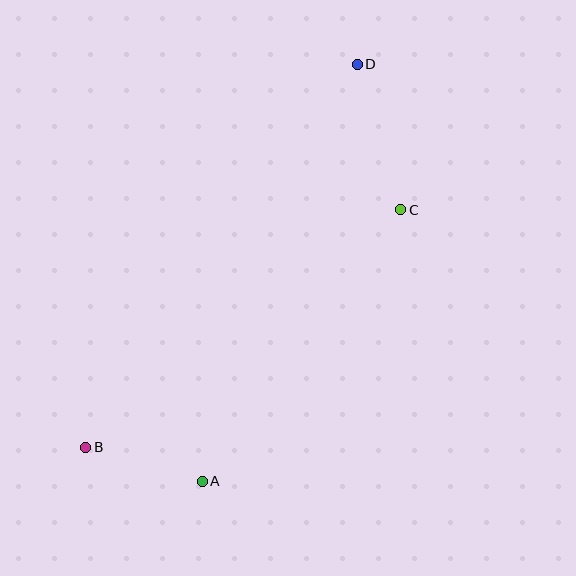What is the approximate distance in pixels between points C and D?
The distance between C and D is approximately 152 pixels.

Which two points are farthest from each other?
Points B and D are farthest from each other.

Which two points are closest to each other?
Points A and B are closest to each other.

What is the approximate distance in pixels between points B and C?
The distance between B and C is approximately 395 pixels.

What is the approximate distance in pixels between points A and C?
The distance between A and C is approximately 337 pixels.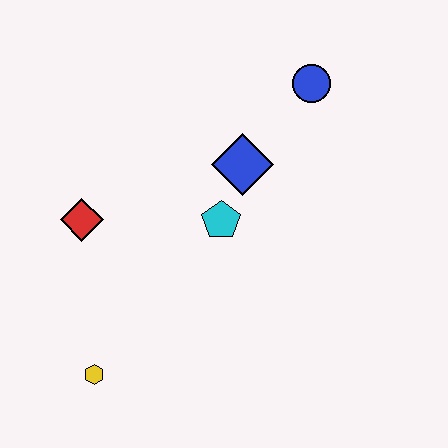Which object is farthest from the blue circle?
The yellow hexagon is farthest from the blue circle.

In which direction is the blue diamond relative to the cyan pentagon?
The blue diamond is above the cyan pentagon.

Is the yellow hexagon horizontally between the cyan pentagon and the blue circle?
No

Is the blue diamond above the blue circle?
No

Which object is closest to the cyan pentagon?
The blue diamond is closest to the cyan pentagon.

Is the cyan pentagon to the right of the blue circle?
No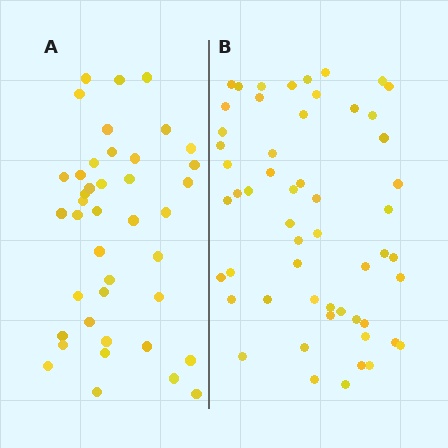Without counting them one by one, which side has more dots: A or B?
Region B (the right region) has more dots.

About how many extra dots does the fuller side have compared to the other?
Region B has approximately 15 more dots than region A.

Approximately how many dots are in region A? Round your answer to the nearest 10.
About 40 dots. (The exact count is 41, which rounds to 40.)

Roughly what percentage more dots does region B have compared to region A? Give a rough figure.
About 35% more.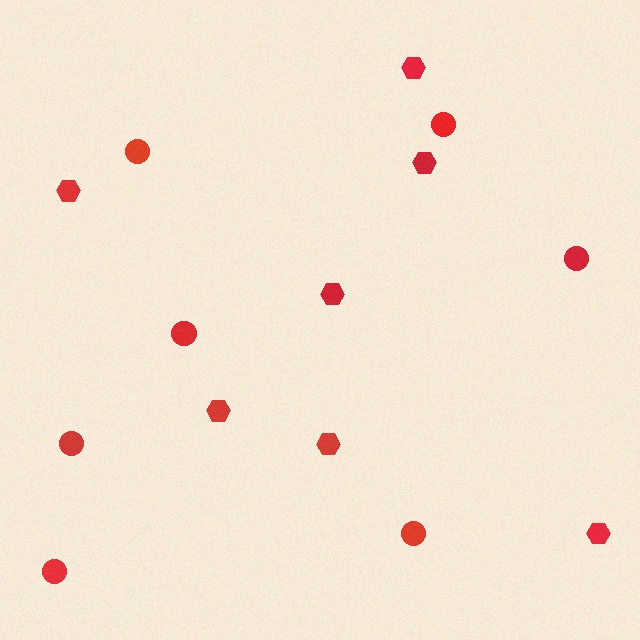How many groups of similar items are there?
There are 2 groups: one group of circles (7) and one group of hexagons (7).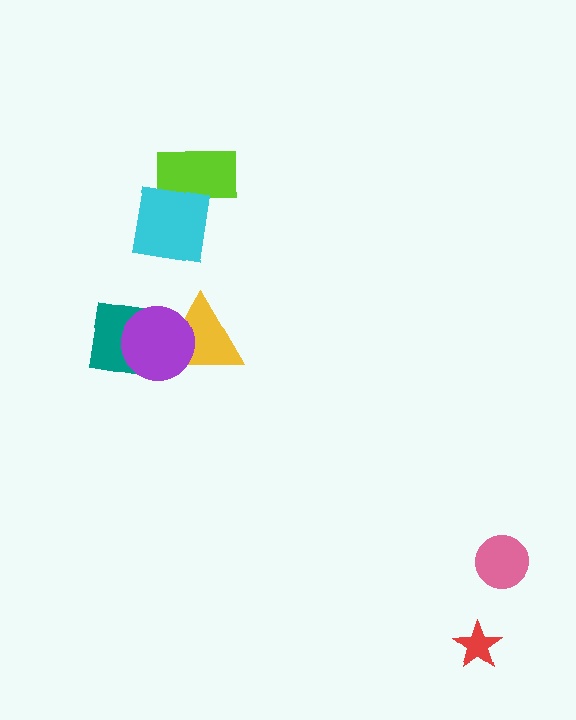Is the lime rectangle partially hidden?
Yes, it is partially covered by another shape.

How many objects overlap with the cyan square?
1 object overlaps with the cyan square.